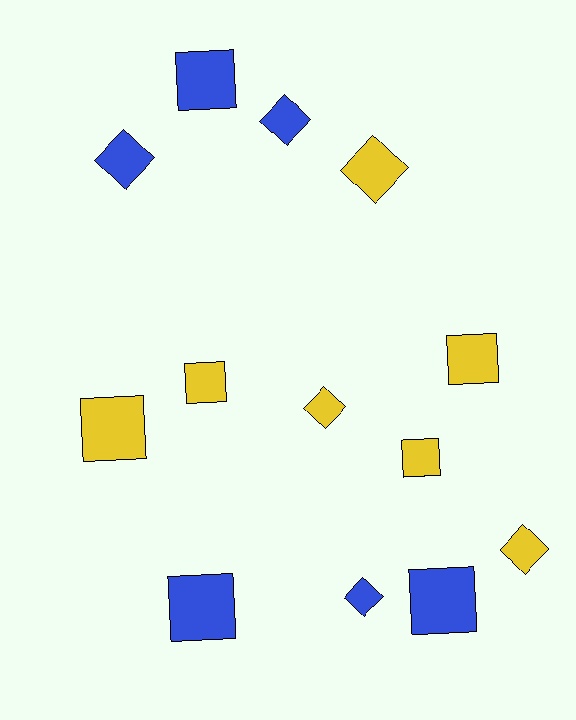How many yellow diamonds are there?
There are 3 yellow diamonds.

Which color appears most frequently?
Yellow, with 7 objects.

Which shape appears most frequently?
Square, with 7 objects.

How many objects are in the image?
There are 13 objects.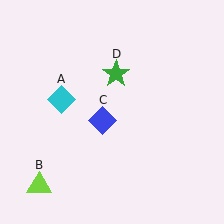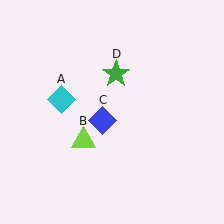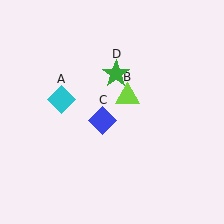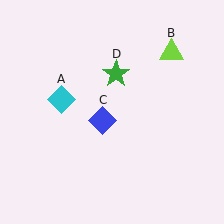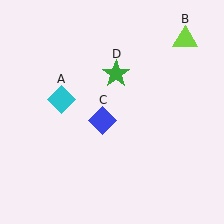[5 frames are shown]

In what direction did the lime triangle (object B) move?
The lime triangle (object B) moved up and to the right.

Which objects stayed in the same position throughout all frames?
Cyan diamond (object A) and blue diamond (object C) and green star (object D) remained stationary.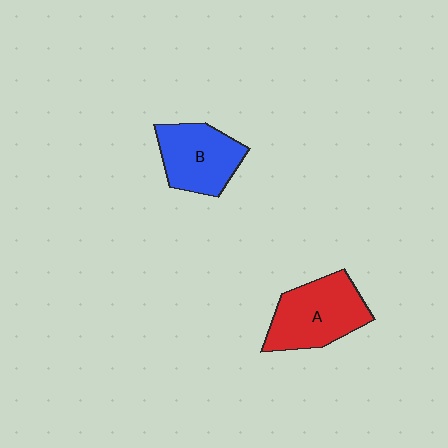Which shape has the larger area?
Shape A (red).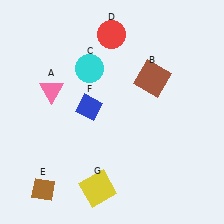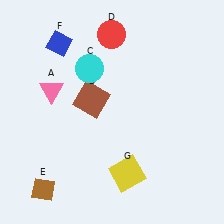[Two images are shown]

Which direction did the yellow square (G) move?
The yellow square (G) moved right.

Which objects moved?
The objects that moved are: the brown square (B), the blue diamond (F), the yellow square (G).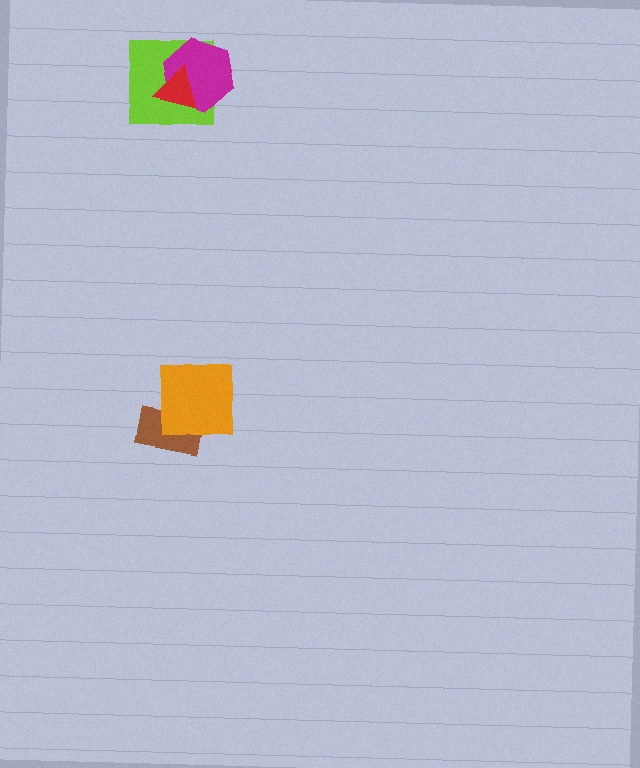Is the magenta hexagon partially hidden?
Yes, it is partially covered by another shape.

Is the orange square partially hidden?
No, no other shape covers it.